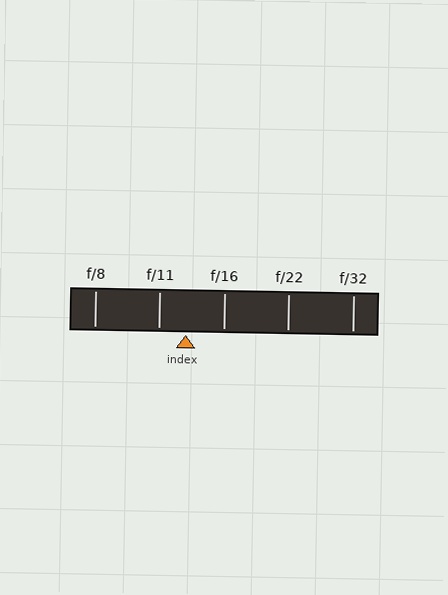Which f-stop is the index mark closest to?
The index mark is closest to f/11.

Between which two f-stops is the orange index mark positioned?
The index mark is between f/11 and f/16.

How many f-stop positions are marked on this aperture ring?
There are 5 f-stop positions marked.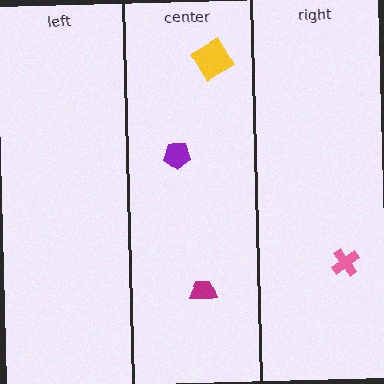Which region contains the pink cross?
The right region.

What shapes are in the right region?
The pink cross.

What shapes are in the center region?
The purple pentagon, the yellow diamond, the magenta trapezoid.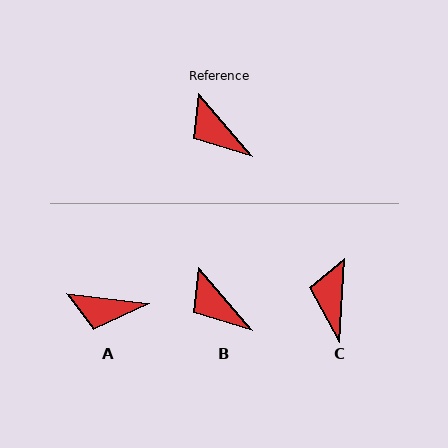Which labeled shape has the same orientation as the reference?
B.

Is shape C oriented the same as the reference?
No, it is off by about 44 degrees.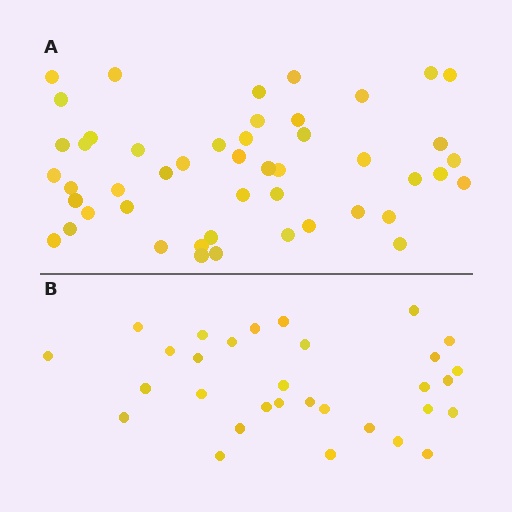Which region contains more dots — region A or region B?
Region A (the top region) has more dots.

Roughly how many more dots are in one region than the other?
Region A has approximately 15 more dots than region B.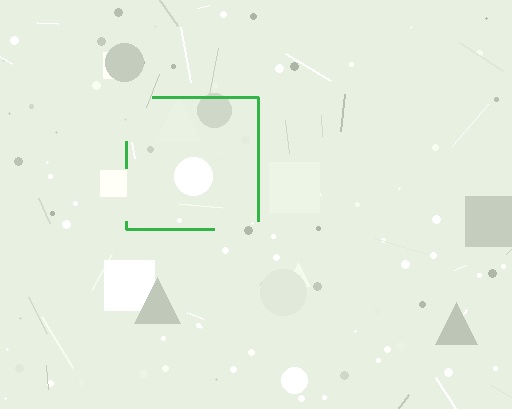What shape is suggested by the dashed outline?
The dashed outline suggests a square.